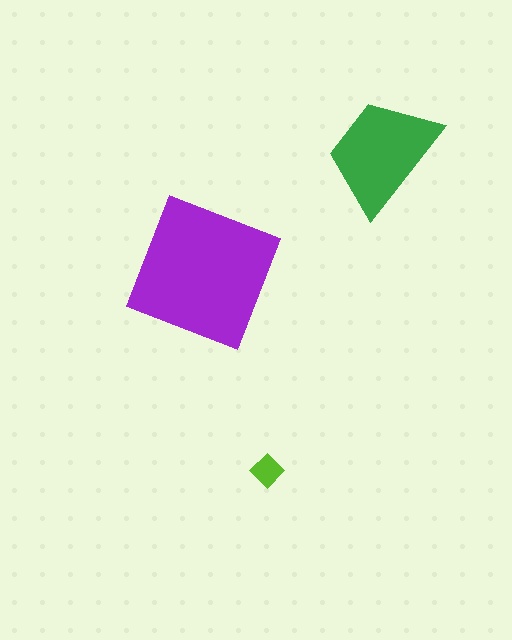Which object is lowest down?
The lime diamond is bottommost.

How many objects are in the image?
There are 3 objects in the image.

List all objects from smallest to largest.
The lime diamond, the green trapezoid, the purple square.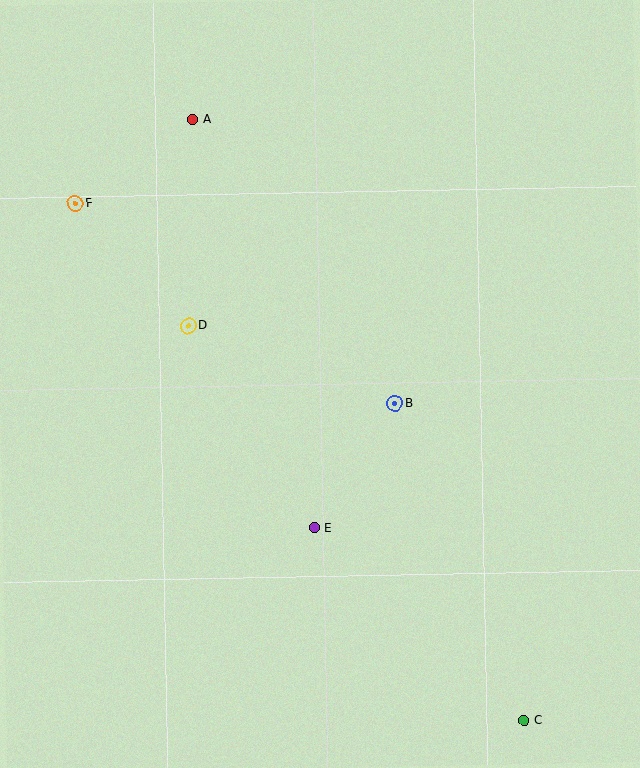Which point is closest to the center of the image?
Point B at (395, 404) is closest to the center.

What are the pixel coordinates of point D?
Point D is at (188, 326).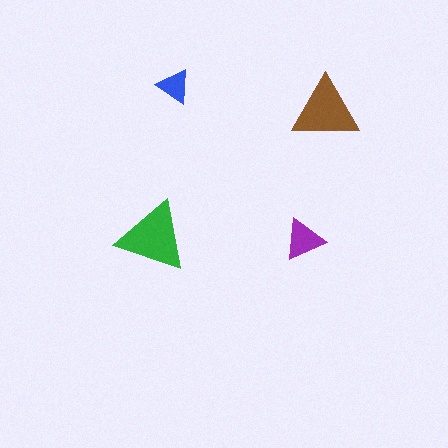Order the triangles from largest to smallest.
the green one, the brown one, the purple one, the blue one.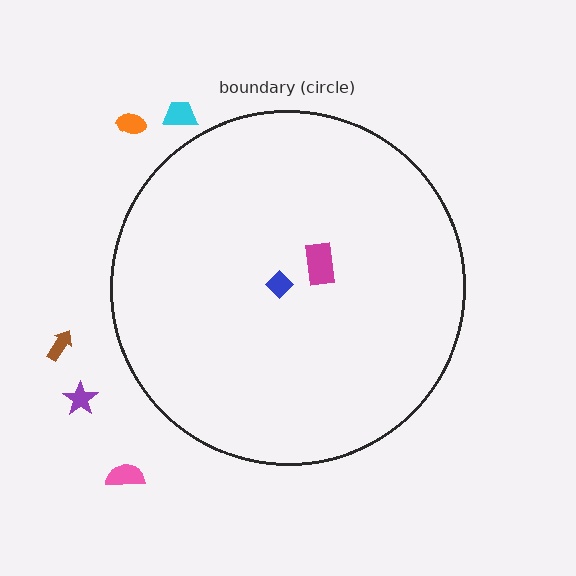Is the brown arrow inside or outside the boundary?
Outside.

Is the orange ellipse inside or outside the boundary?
Outside.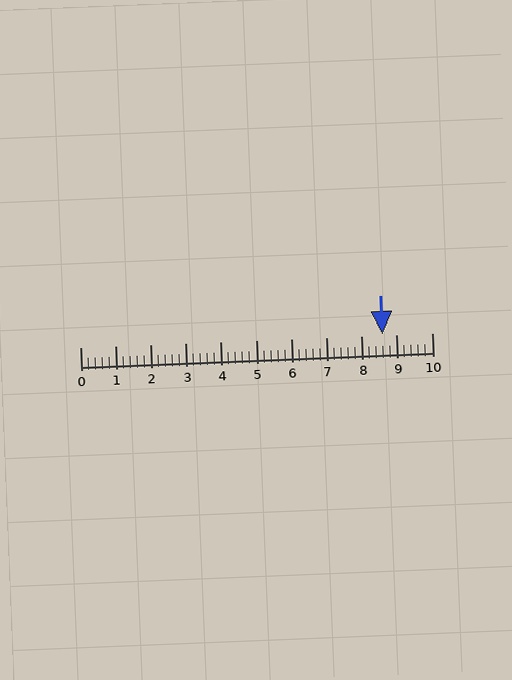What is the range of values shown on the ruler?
The ruler shows values from 0 to 10.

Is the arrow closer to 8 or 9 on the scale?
The arrow is closer to 9.